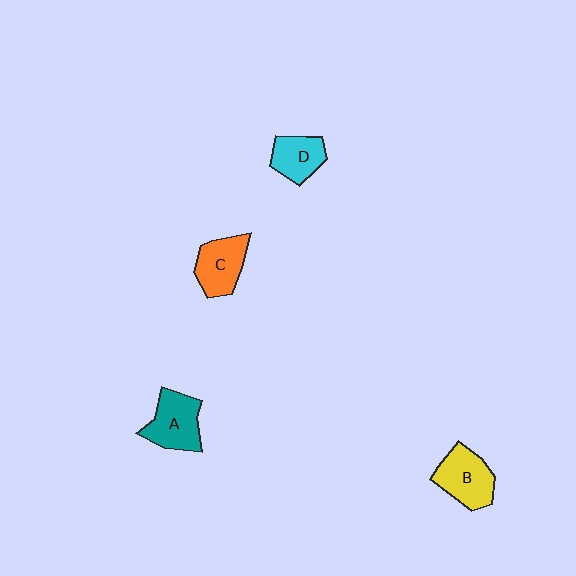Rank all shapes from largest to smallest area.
From largest to smallest: B (yellow), A (teal), C (orange), D (cyan).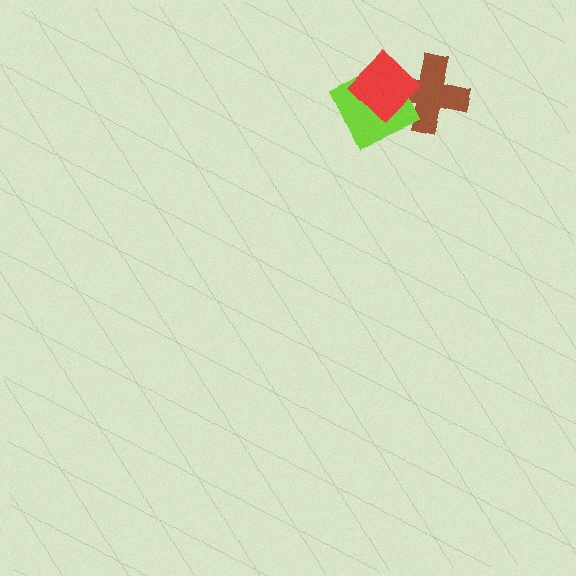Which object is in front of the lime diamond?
The red diamond is in front of the lime diamond.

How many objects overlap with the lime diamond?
2 objects overlap with the lime diamond.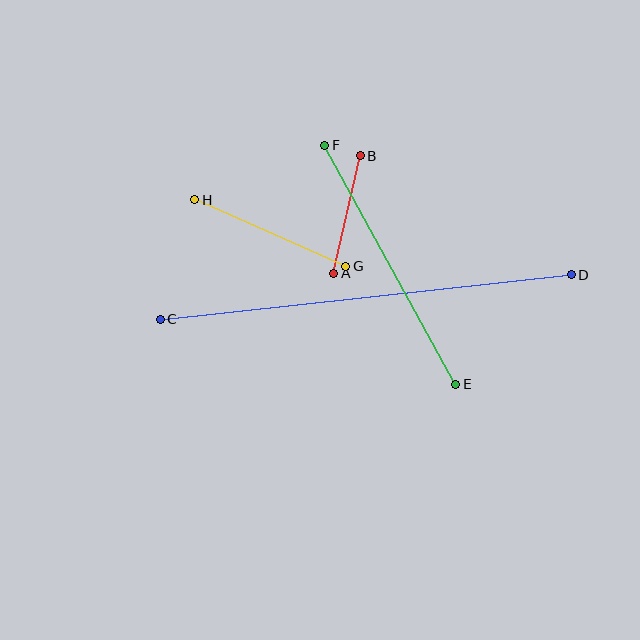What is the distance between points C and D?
The distance is approximately 413 pixels.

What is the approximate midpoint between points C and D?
The midpoint is at approximately (366, 297) pixels.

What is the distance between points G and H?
The distance is approximately 165 pixels.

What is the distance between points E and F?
The distance is approximately 273 pixels.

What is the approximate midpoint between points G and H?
The midpoint is at approximately (270, 233) pixels.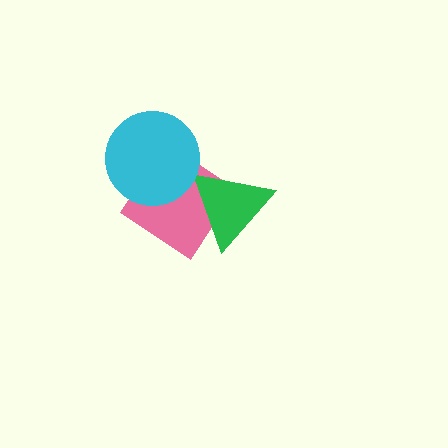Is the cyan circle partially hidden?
No, no other shape covers it.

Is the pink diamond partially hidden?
Yes, it is partially covered by another shape.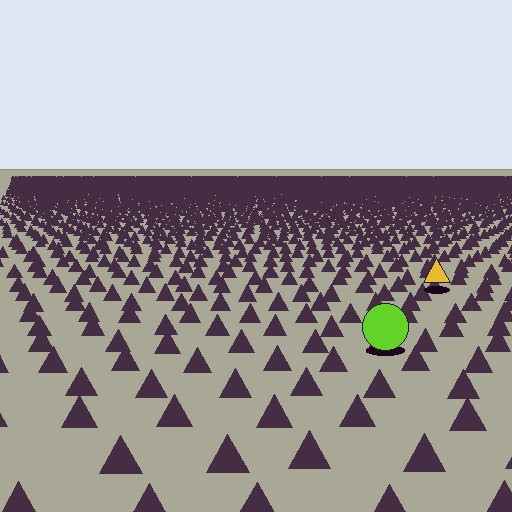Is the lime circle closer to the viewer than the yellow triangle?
Yes. The lime circle is closer — you can tell from the texture gradient: the ground texture is coarser near it.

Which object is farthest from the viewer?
The yellow triangle is farthest from the viewer. It appears smaller and the ground texture around it is denser.